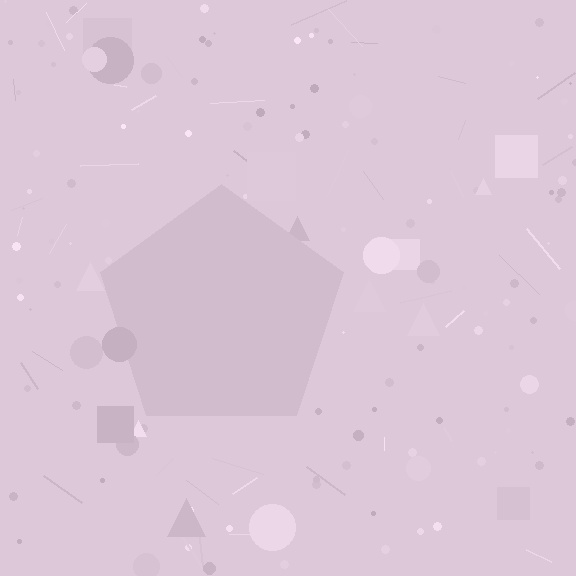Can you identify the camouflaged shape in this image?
The camouflaged shape is a pentagon.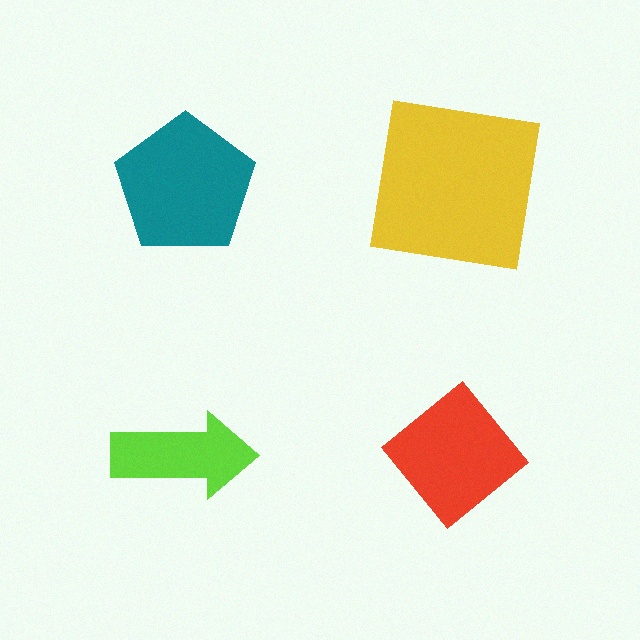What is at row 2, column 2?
A red diamond.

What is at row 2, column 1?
A lime arrow.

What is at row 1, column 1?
A teal pentagon.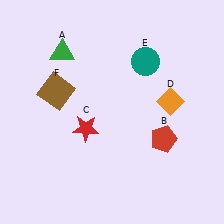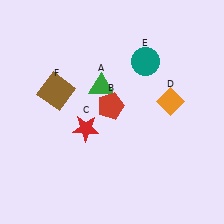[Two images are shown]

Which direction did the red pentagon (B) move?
The red pentagon (B) moved left.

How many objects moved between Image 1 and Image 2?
2 objects moved between the two images.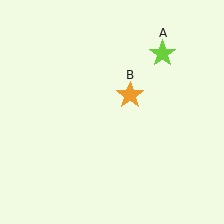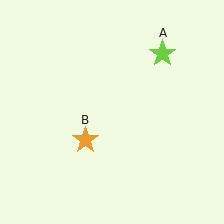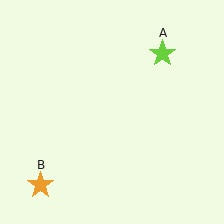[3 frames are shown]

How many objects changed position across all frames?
1 object changed position: orange star (object B).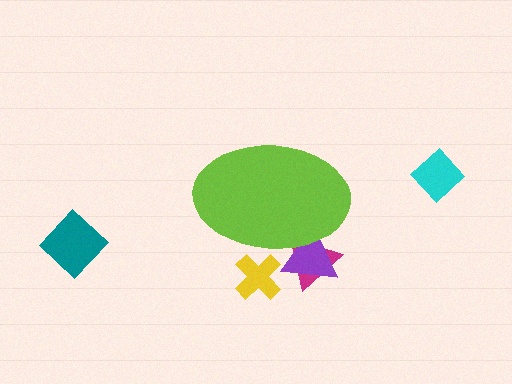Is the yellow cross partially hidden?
Yes, the yellow cross is partially hidden behind the lime ellipse.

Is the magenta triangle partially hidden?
Yes, the magenta triangle is partially hidden behind the lime ellipse.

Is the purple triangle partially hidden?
Yes, the purple triangle is partially hidden behind the lime ellipse.